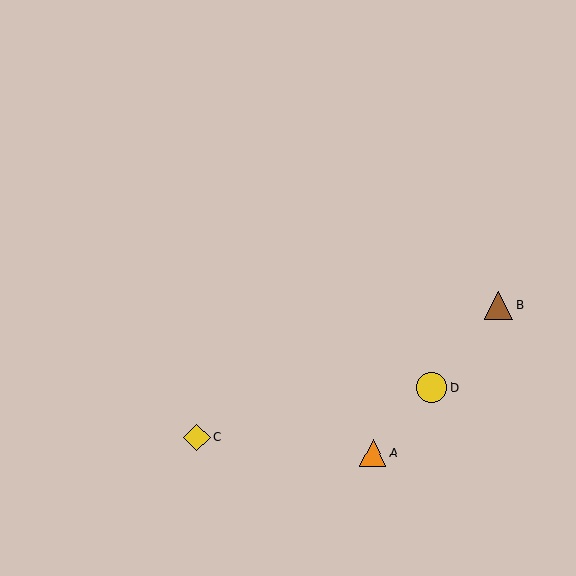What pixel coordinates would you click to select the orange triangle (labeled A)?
Click at (373, 453) to select the orange triangle A.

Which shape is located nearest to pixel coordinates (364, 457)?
The orange triangle (labeled A) at (373, 453) is nearest to that location.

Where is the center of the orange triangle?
The center of the orange triangle is at (373, 453).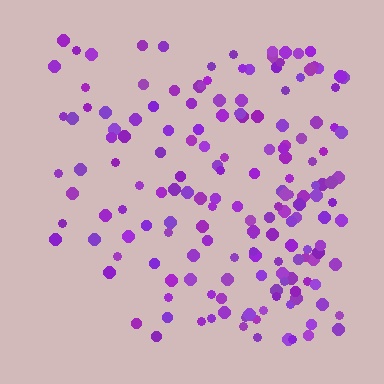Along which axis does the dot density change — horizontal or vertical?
Horizontal.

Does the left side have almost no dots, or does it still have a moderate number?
Still a moderate number, just noticeably fewer than the right.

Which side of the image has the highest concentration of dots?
The right.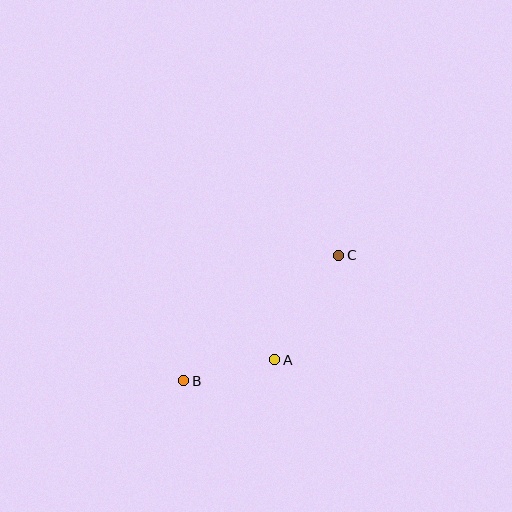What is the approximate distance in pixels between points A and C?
The distance between A and C is approximately 123 pixels.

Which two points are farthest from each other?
Points B and C are farthest from each other.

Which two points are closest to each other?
Points A and B are closest to each other.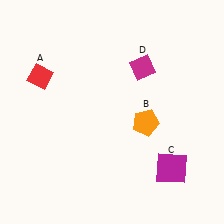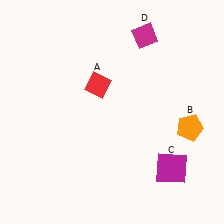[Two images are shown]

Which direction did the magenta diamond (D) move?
The magenta diamond (D) moved up.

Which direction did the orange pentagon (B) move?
The orange pentagon (B) moved right.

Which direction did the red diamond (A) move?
The red diamond (A) moved right.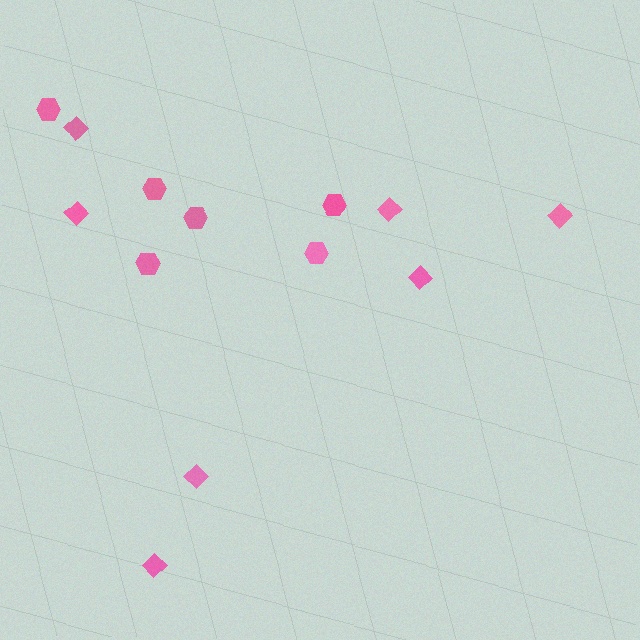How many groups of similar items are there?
There are 2 groups: one group of diamonds (7) and one group of hexagons (6).